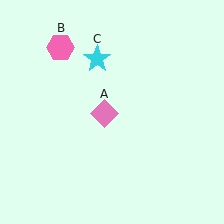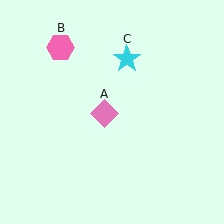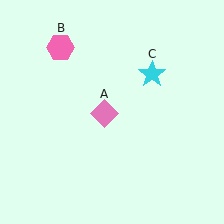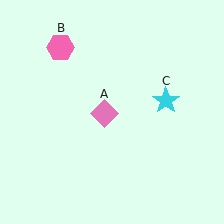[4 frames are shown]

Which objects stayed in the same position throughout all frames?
Pink diamond (object A) and pink hexagon (object B) remained stationary.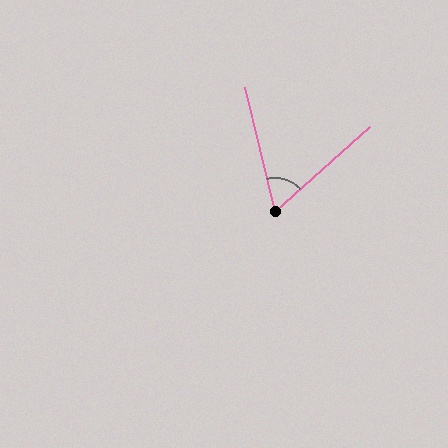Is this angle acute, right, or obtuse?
It is acute.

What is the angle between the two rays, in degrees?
Approximately 61 degrees.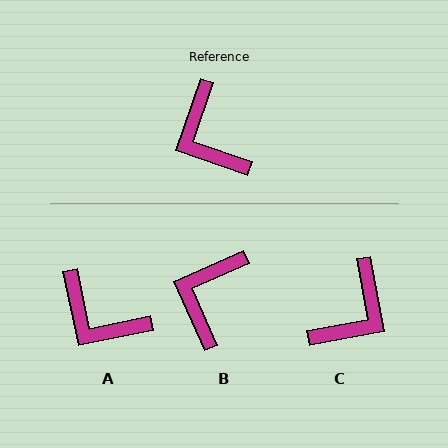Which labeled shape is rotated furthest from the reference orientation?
C, about 119 degrees away.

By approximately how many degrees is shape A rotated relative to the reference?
Approximately 31 degrees counter-clockwise.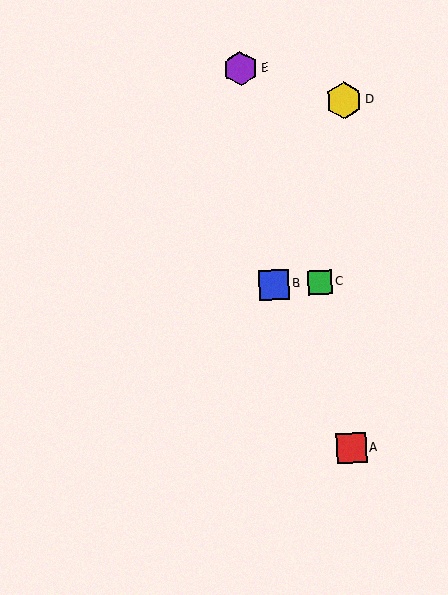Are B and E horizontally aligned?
No, B is at y≈285 and E is at y≈68.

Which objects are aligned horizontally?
Objects B, C are aligned horizontally.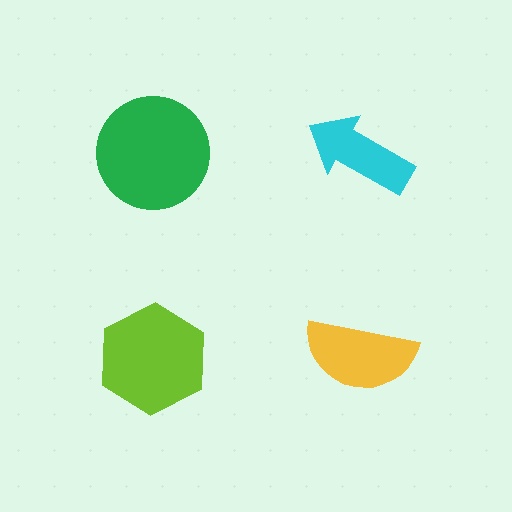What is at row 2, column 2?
A yellow semicircle.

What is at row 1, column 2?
A cyan arrow.